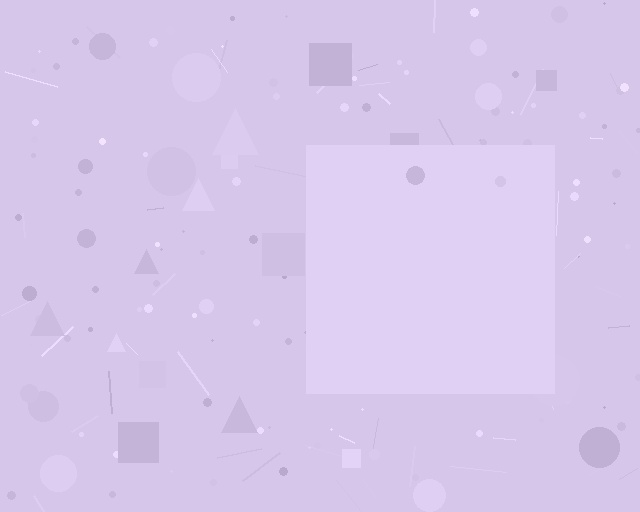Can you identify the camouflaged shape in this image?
The camouflaged shape is a square.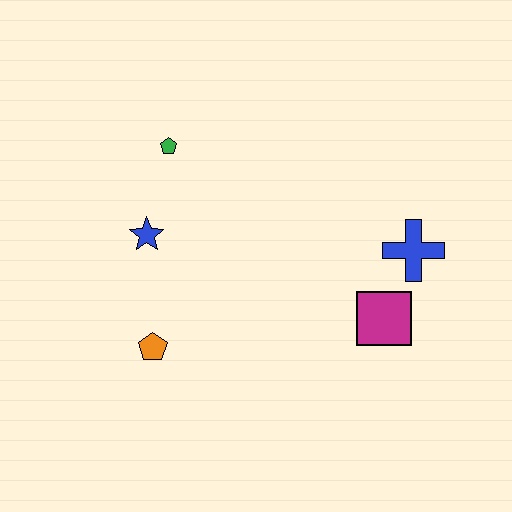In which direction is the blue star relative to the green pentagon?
The blue star is below the green pentagon.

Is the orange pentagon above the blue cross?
No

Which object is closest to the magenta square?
The blue cross is closest to the magenta square.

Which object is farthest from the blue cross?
The orange pentagon is farthest from the blue cross.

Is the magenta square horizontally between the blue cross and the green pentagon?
Yes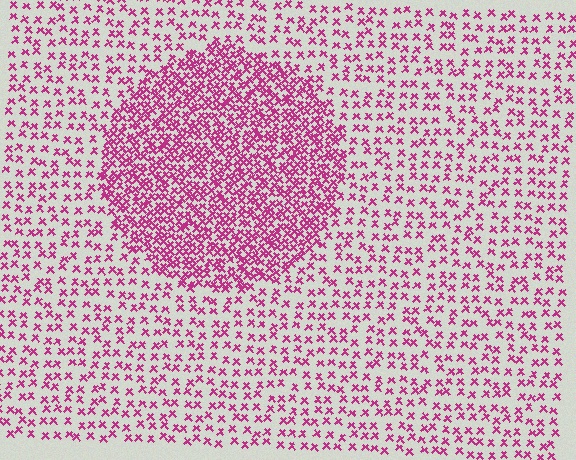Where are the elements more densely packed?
The elements are more densely packed inside the circle boundary.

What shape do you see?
I see a circle.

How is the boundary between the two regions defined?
The boundary is defined by a change in element density (approximately 2.4x ratio). All elements are the same color, size, and shape.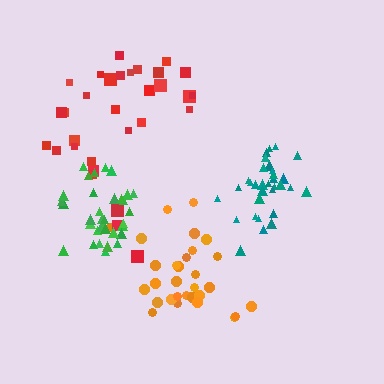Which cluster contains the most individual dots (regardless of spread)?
Green (34).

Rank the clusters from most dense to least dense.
green, teal, orange, red.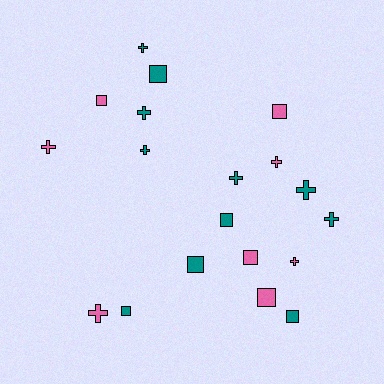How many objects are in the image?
There are 19 objects.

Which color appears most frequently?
Teal, with 11 objects.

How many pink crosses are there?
There are 4 pink crosses.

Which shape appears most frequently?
Cross, with 10 objects.